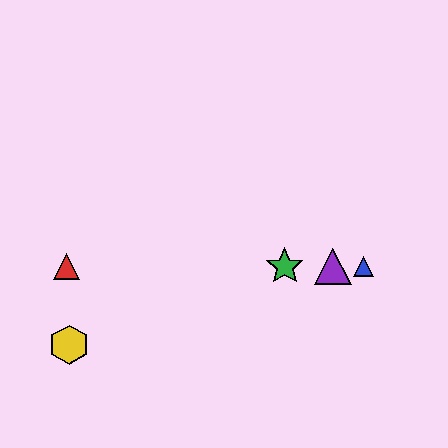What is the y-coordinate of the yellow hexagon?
The yellow hexagon is at y≈345.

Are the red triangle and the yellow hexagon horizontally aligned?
No, the red triangle is at y≈267 and the yellow hexagon is at y≈345.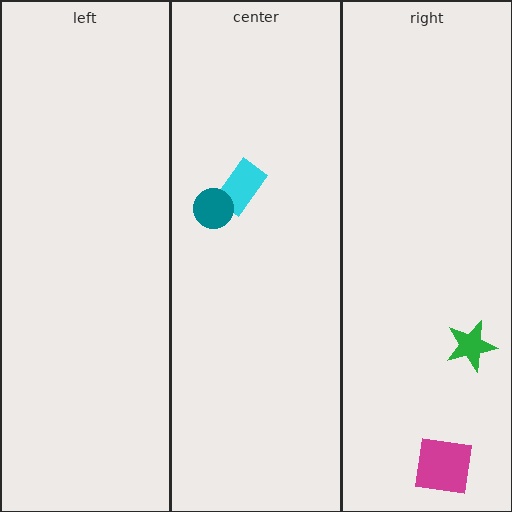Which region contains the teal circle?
The center region.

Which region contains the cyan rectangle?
The center region.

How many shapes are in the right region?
2.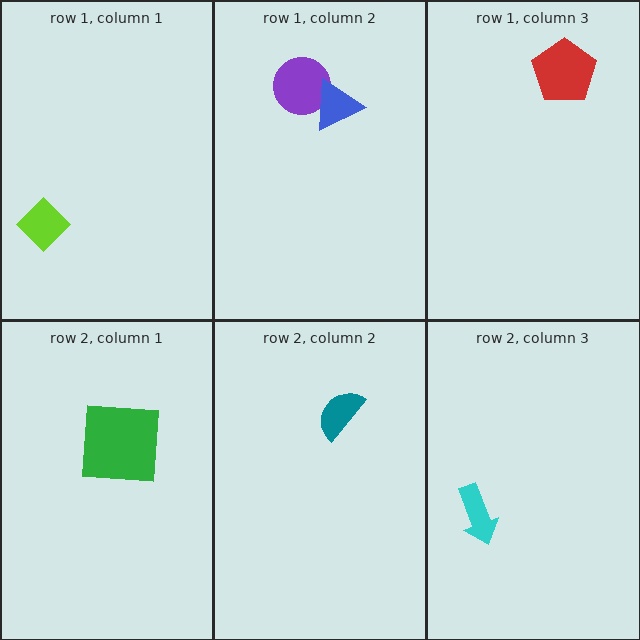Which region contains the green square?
The row 2, column 1 region.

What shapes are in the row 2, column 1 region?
The green square.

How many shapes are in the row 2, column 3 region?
1.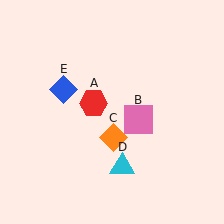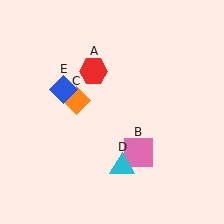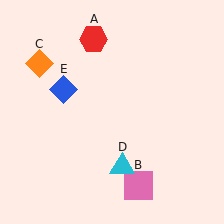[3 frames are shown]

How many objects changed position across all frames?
3 objects changed position: red hexagon (object A), pink square (object B), orange diamond (object C).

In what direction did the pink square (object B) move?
The pink square (object B) moved down.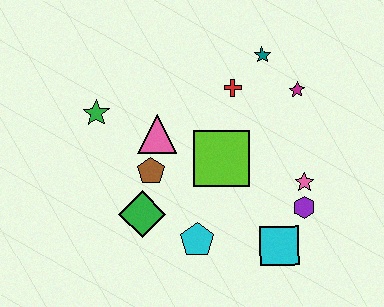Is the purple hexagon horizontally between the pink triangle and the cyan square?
No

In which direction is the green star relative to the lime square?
The green star is to the left of the lime square.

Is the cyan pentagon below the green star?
Yes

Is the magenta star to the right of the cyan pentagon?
Yes